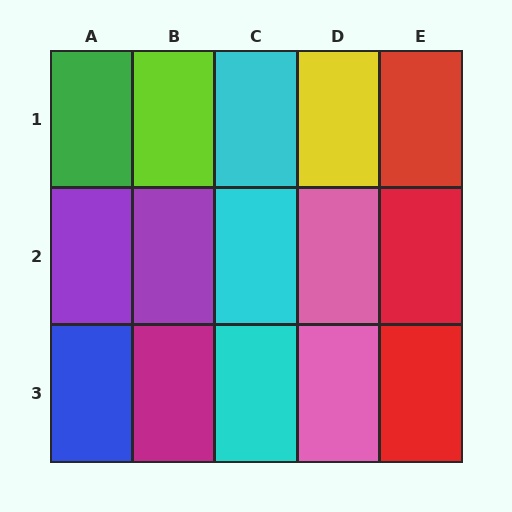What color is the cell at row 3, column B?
Magenta.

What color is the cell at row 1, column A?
Green.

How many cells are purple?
2 cells are purple.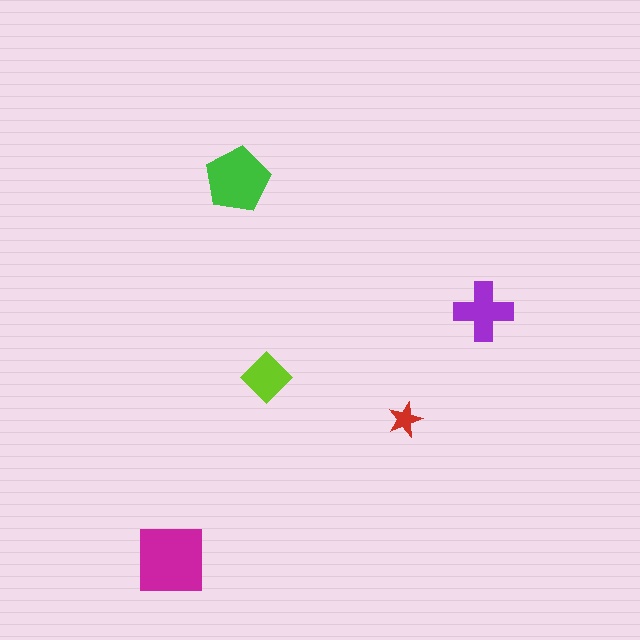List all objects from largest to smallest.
The magenta square, the green pentagon, the purple cross, the lime diamond, the red star.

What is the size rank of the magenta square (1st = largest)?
1st.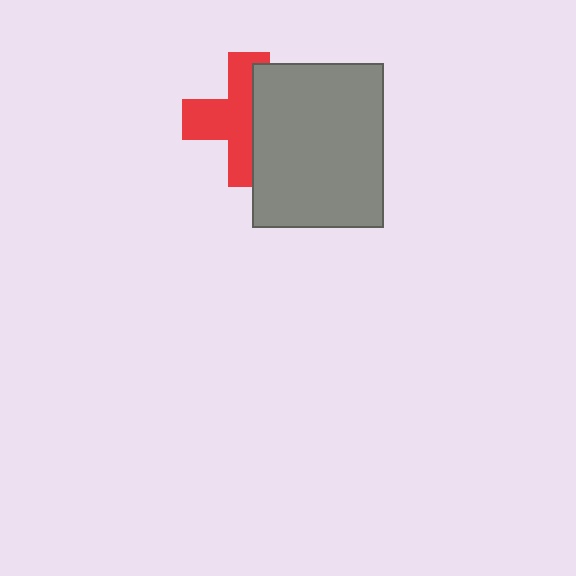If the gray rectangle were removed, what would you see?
You would see the complete red cross.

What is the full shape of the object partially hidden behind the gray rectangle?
The partially hidden object is a red cross.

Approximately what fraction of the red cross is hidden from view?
Roughly 44% of the red cross is hidden behind the gray rectangle.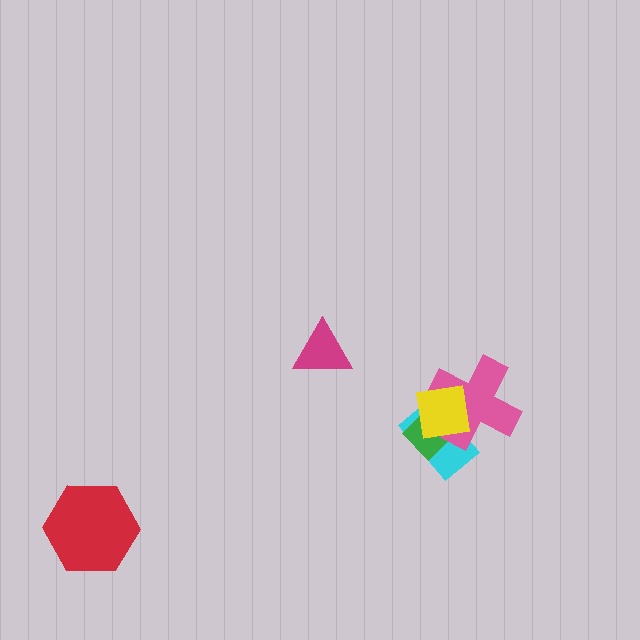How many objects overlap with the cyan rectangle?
3 objects overlap with the cyan rectangle.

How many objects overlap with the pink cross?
3 objects overlap with the pink cross.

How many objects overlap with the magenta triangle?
0 objects overlap with the magenta triangle.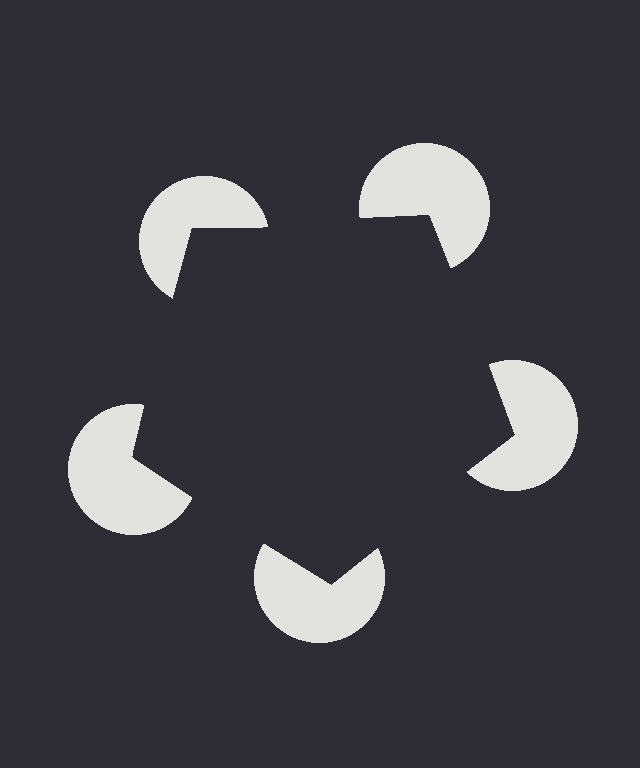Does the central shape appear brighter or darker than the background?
It typically appears slightly darker than the background, even though no actual brightness change is drawn.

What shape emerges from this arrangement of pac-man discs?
An illusory pentagon — its edges are inferred from the aligned wedge cuts in the pac-man discs, not physically drawn.